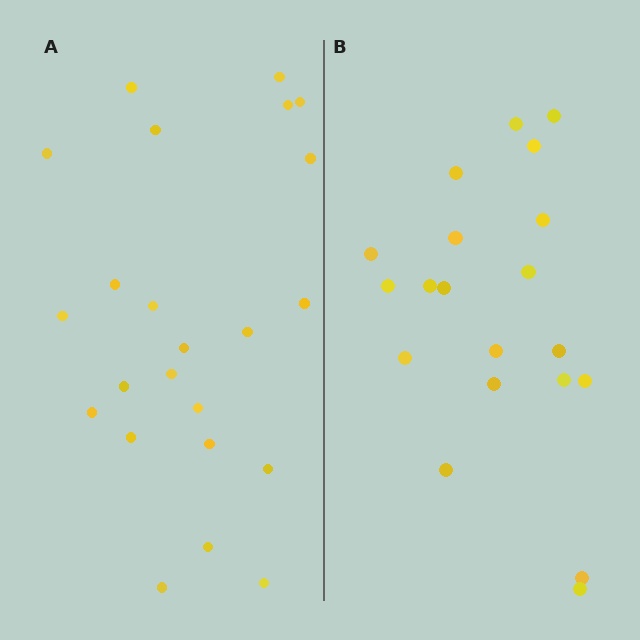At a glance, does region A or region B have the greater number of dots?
Region A (the left region) has more dots.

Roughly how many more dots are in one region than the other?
Region A has just a few more — roughly 2 or 3 more dots than region B.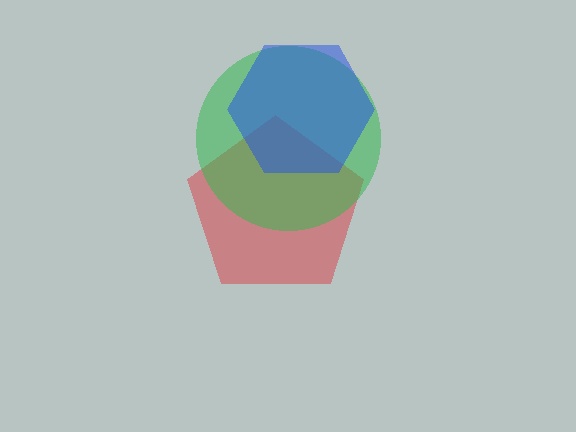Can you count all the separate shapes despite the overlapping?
Yes, there are 3 separate shapes.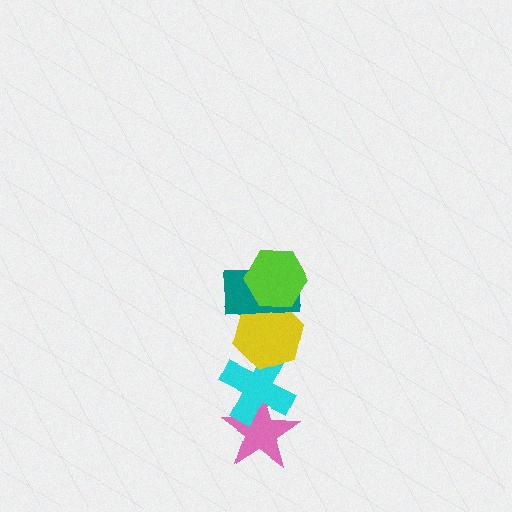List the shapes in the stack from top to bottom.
From top to bottom: the lime hexagon, the teal rectangle, the yellow hexagon, the cyan cross, the pink star.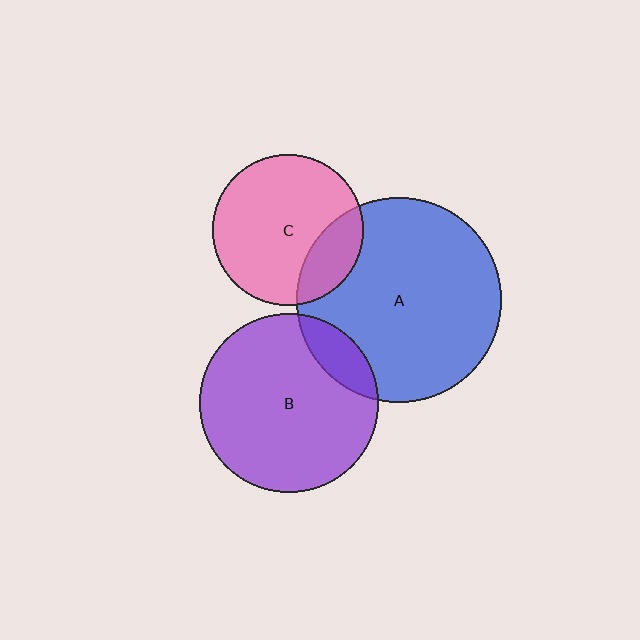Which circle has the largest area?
Circle A (blue).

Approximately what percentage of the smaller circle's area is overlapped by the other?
Approximately 15%.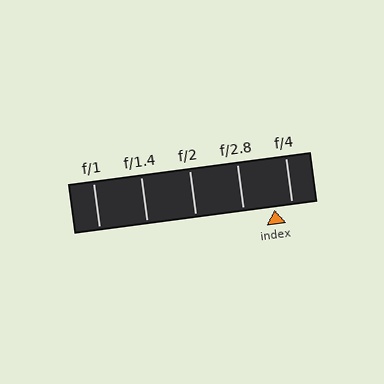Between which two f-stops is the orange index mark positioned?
The index mark is between f/2.8 and f/4.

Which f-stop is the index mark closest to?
The index mark is closest to f/4.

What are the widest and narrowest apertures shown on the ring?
The widest aperture shown is f/1 and the narrowest is f/4.